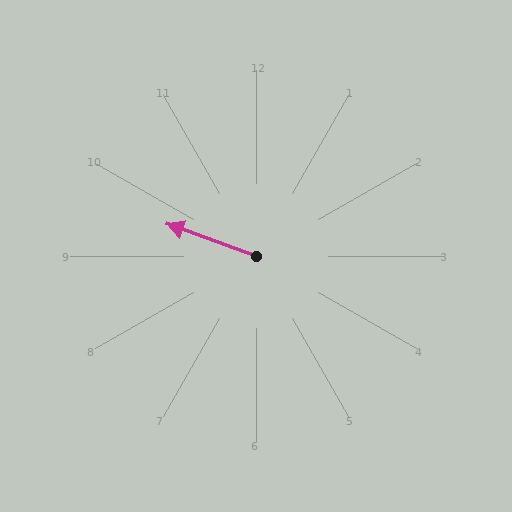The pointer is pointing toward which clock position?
Roughly 10 o'clock.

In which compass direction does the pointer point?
West.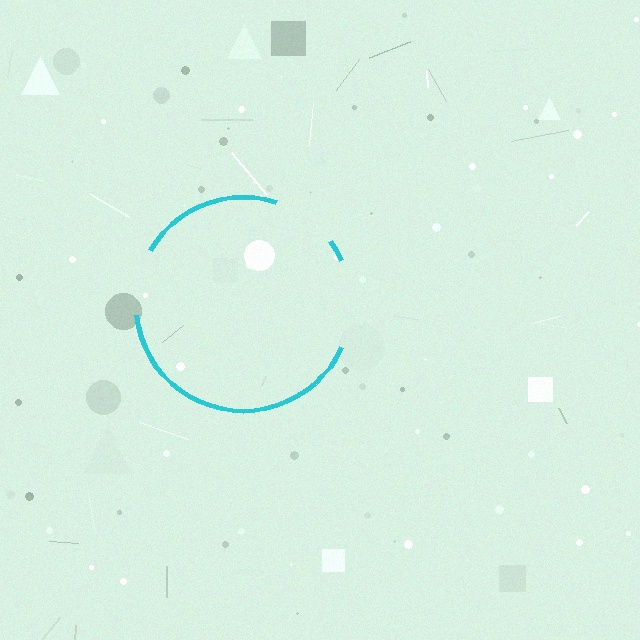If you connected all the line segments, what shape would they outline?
They would outline a circle.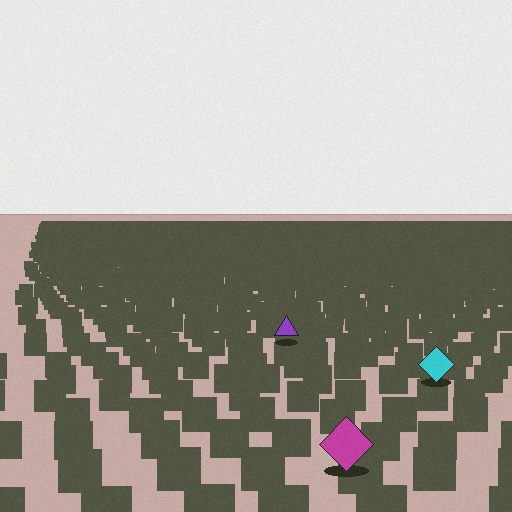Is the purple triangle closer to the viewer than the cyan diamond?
No. The cyan diamond is closer — you can tell from the texture gradient: the ground texture is coarser near it.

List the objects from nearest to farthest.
From nearest to farthest: the magenta diamond, the cyan diamond, the purple triangle.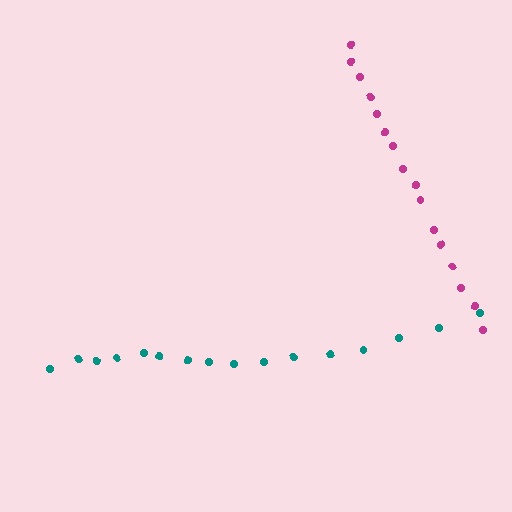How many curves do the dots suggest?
There are 2 distinct paths.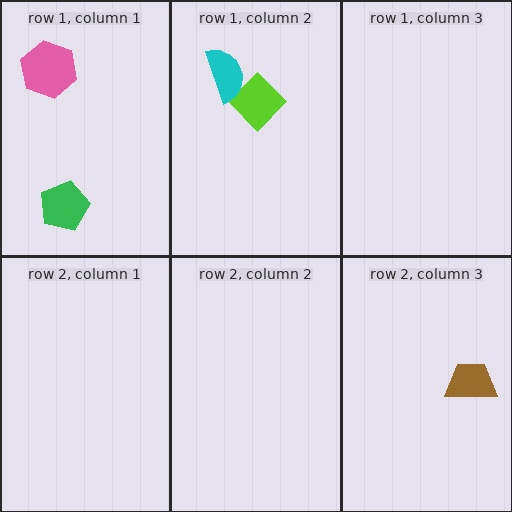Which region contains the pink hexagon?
The row 1, column 1 region.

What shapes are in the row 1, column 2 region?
The lime diamond, the cyan semicircle.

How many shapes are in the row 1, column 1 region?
2.